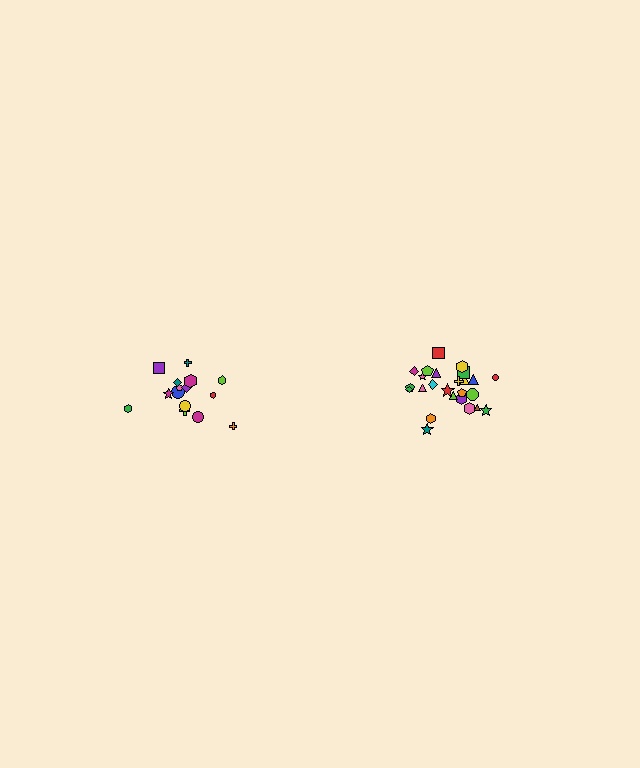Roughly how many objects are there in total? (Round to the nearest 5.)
Roughly 40 objects in total.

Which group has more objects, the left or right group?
The right group.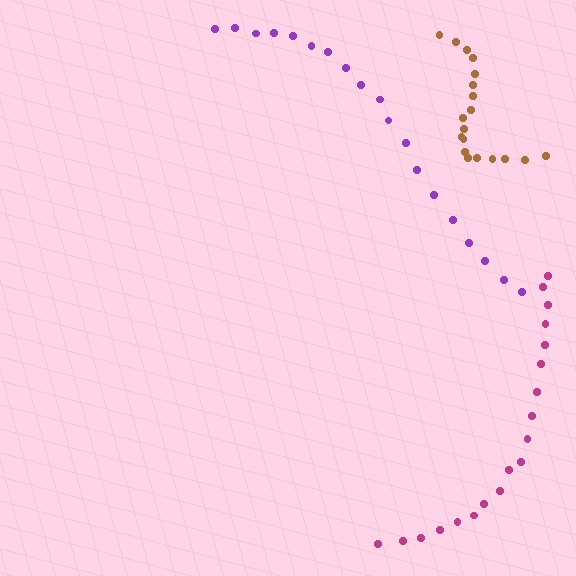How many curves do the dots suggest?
There are 3 distinct paths.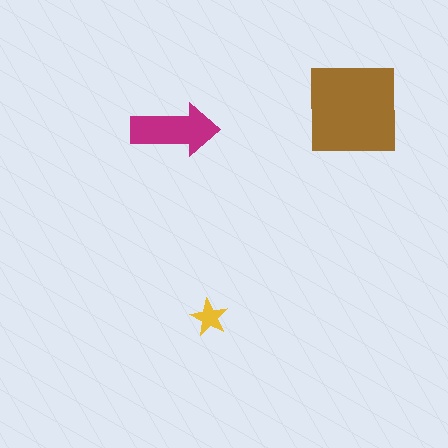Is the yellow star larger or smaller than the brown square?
Smaller.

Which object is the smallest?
The yellow star.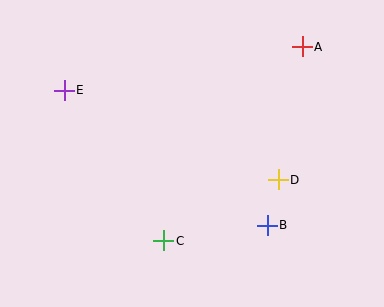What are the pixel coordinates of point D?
Point D is at (278, 180).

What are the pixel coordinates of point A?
Point A is at (302, 47).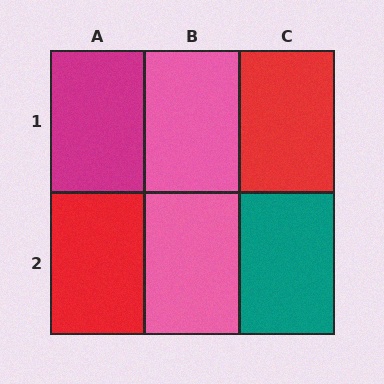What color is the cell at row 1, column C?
Red.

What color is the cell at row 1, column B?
Pink.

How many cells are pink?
2 cells are pink.